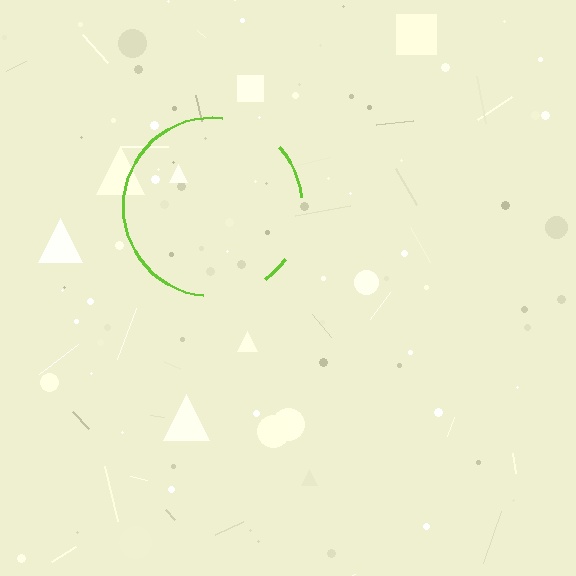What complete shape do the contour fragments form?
The contour fragments form a circle.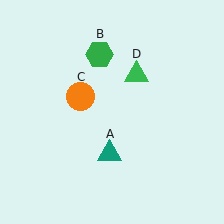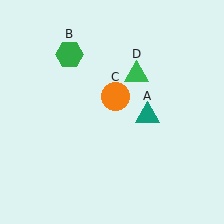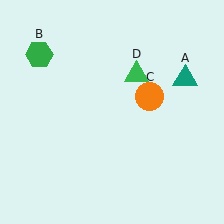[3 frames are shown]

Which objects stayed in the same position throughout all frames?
Green triangle (object D) remained stationary.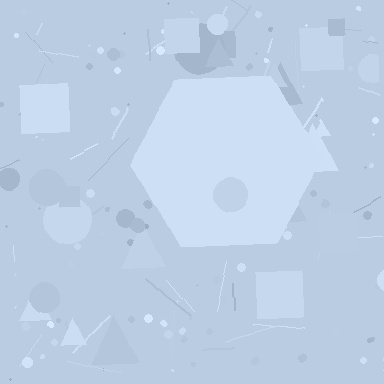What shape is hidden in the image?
A hexagon is hidden in the image.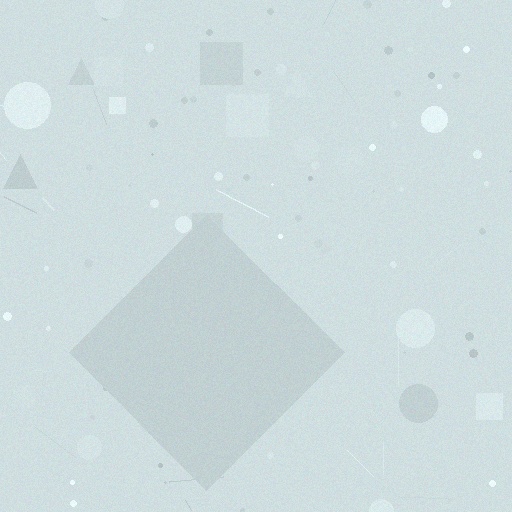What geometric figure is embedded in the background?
A diamond is embedded in the background.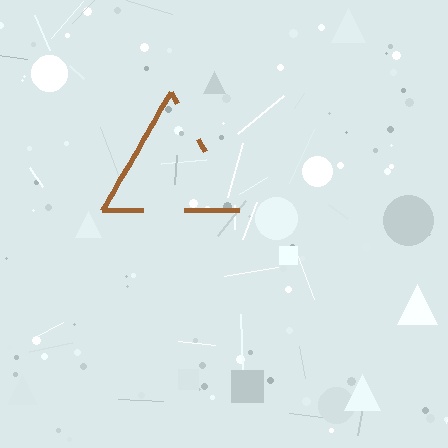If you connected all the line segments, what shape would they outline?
They would outline a triangle.